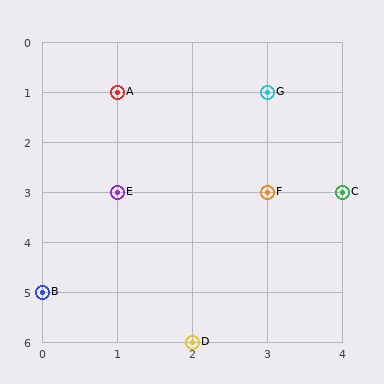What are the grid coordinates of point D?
Point D is at grid coordinates (2, 6).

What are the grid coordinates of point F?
Point F is at grid coordinates (3, 3).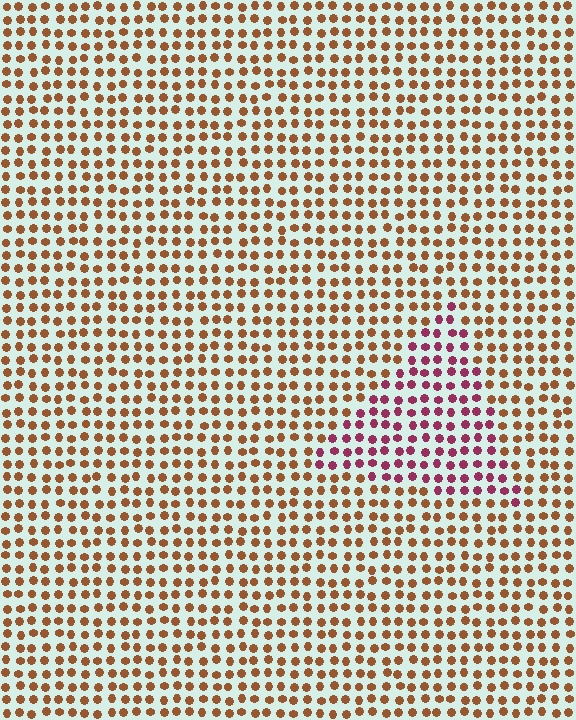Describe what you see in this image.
The image is filled with small brown elements in a uniform arrangement. A triangle-shaped region is visible where the elements are tinted to a slightly different hue, forming a subtle color boundary.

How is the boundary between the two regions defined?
The boundary is defined purely by a slight shift in hue (about 49 degrees). Spacing, size, and orientation are identical on both sides.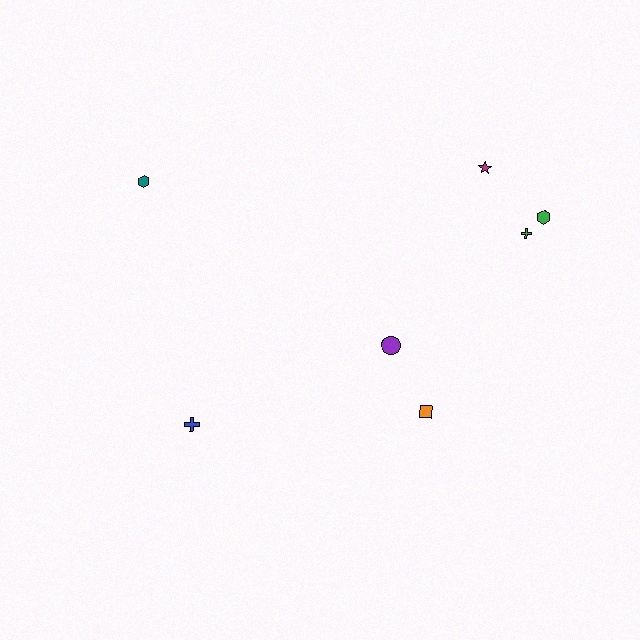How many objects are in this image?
There are 7 objects.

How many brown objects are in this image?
There are no brown objects.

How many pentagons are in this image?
There are no pentagons.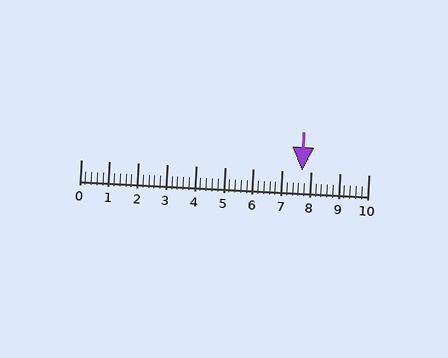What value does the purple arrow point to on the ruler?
The purple arrow points to approximately 7.7.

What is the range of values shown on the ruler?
The ruler shows values from 0 to 10.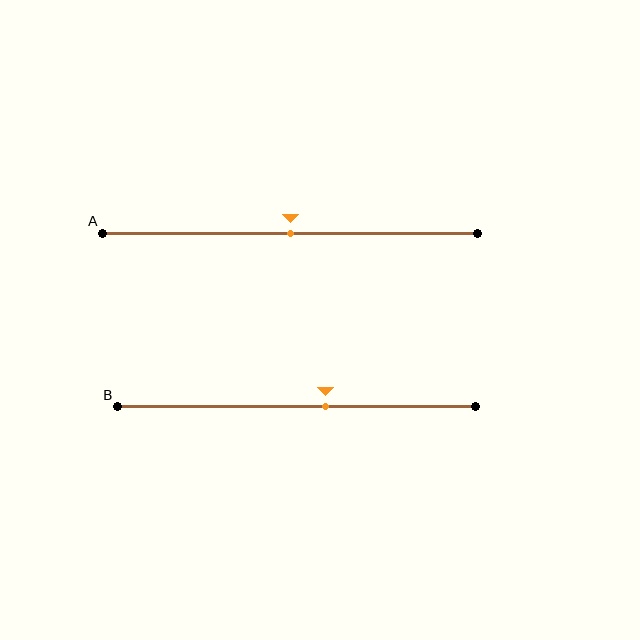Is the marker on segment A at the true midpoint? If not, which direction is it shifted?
Yes, the marker on segment A is at the true midpoint.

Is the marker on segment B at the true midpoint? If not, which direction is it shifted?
No, the marker on segment B is shifted to the right by about 8% of the segment length.